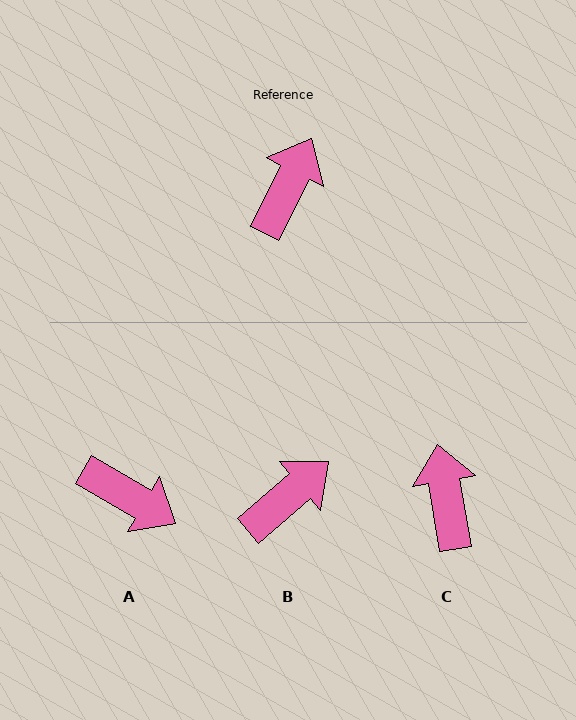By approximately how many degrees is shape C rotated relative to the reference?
Approximately 36 degrees counter-clockwise.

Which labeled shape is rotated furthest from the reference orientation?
A, about 94 degrees away.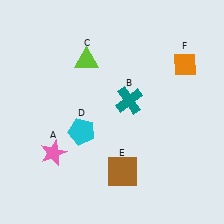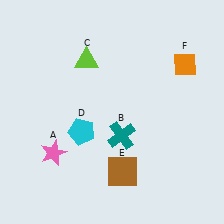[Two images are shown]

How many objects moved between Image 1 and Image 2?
1 object moved between the two images.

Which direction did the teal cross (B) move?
The teal cross (B) moved down.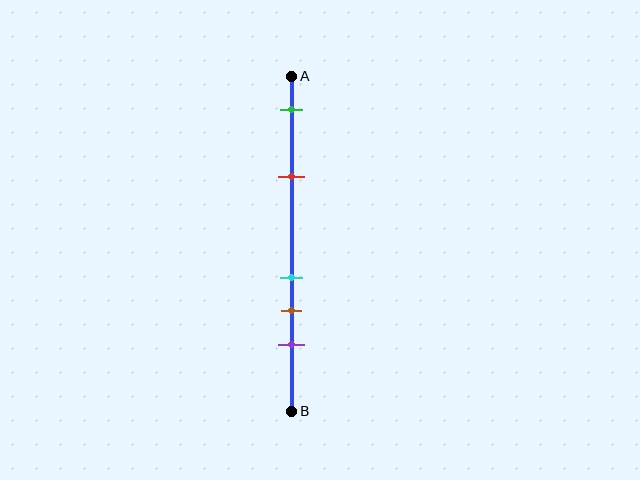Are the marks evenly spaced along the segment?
No, the marks are not evenly spaced.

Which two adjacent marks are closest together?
The cyan and brown marks are the closest adjacent pair.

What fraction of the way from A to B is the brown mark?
The brown mark is approximately 70% (0.7) of the way from A to B.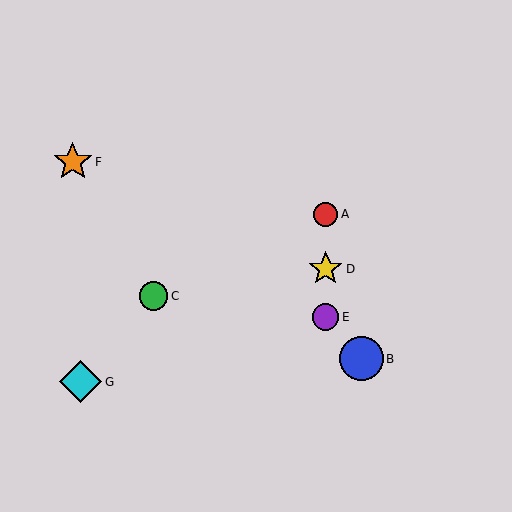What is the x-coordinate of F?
Object F is at x≈73.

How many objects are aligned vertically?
3 objects (A, D, E) are aligned vertically.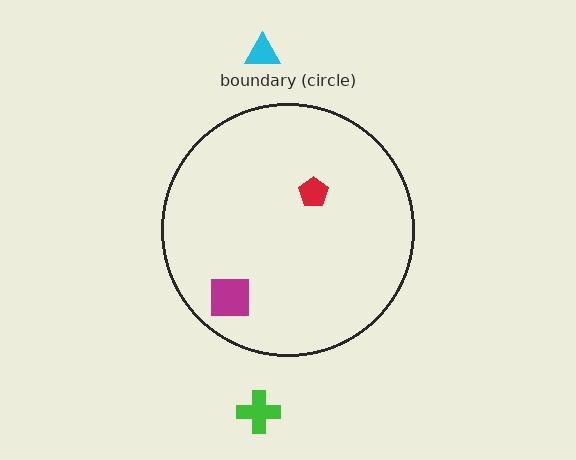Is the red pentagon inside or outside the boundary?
Inside.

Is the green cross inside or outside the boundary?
Outside.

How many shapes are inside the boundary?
2 inside, 2 outside.